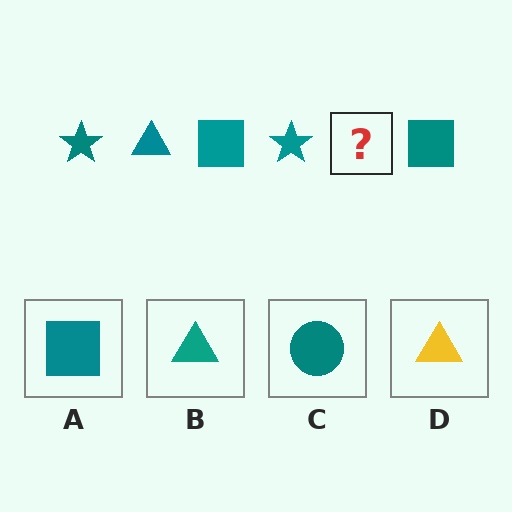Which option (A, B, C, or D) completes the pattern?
B.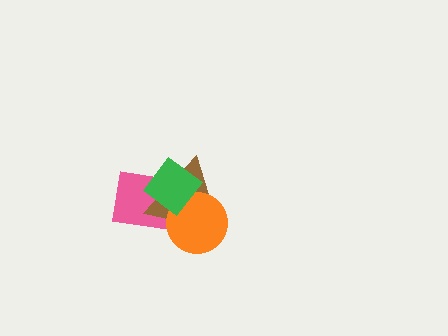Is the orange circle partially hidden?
Yes, it is partially covered by another shape.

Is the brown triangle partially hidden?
Yes, it is partially covered by another shape.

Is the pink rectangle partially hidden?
Yes, it is partially covered by another shape.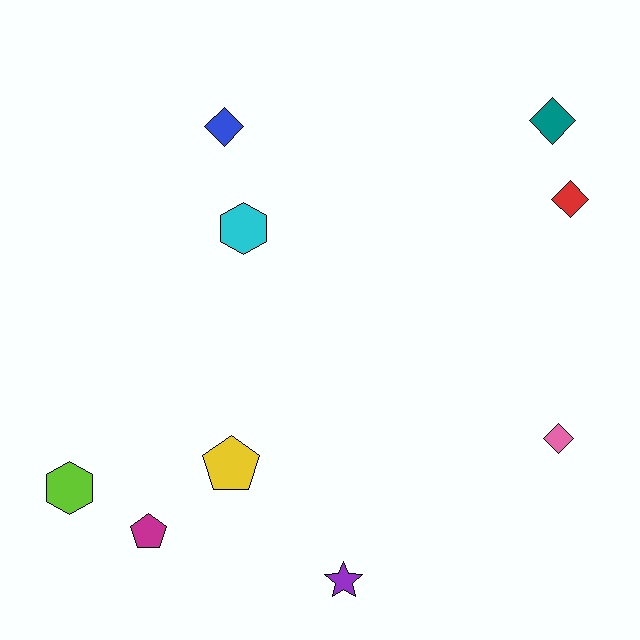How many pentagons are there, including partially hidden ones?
There are 2 pentagons.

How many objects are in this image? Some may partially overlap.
There are 9 objects.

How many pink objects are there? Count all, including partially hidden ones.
There is 1 pink object.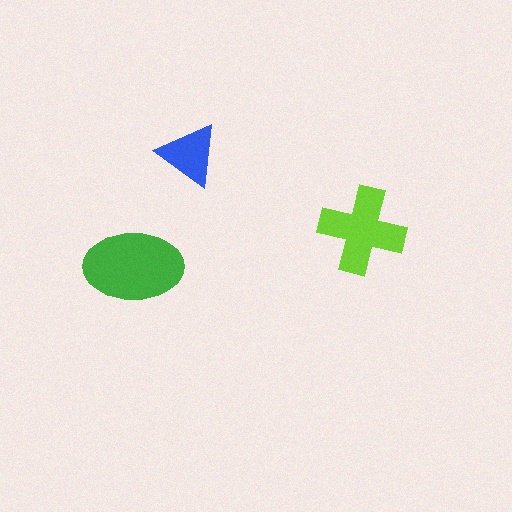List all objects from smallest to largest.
The blue triangle, the lime cross, the green ellipse.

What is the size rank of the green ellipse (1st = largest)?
1st.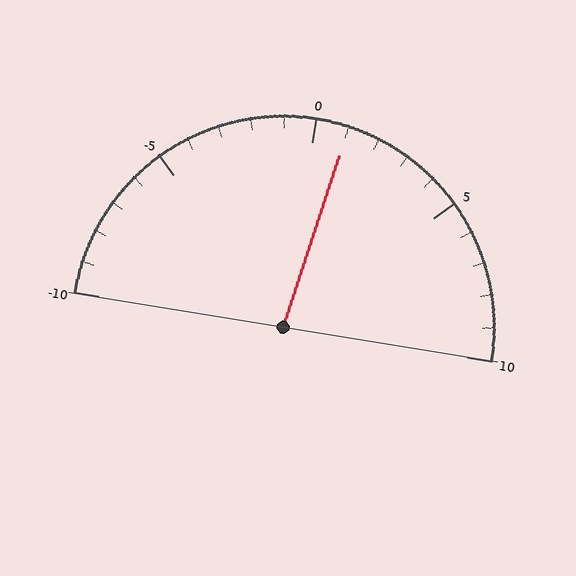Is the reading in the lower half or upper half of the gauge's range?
The reading is in the upper half of the range (-10 to 10).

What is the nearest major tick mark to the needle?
The nearest major tick mark is 0.